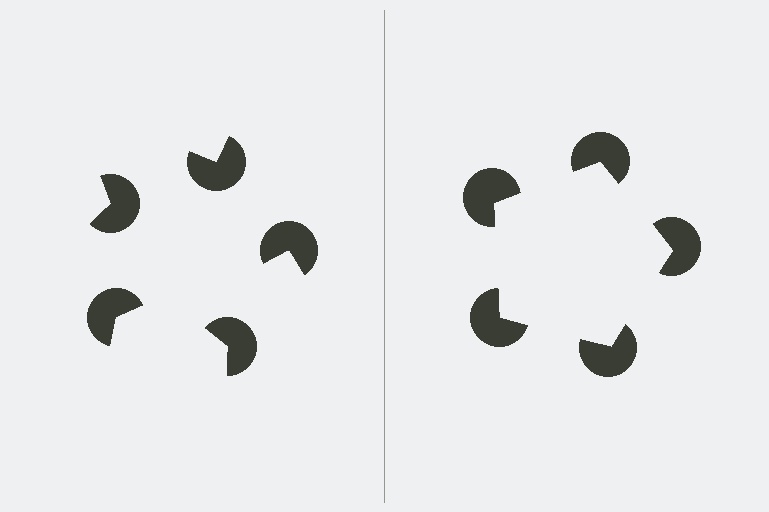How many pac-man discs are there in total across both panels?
10 — 5 on each side.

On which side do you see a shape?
An illusory pentagon appears on the right side. On the left side the wedge cuts are rotated, so no coherent shape forms.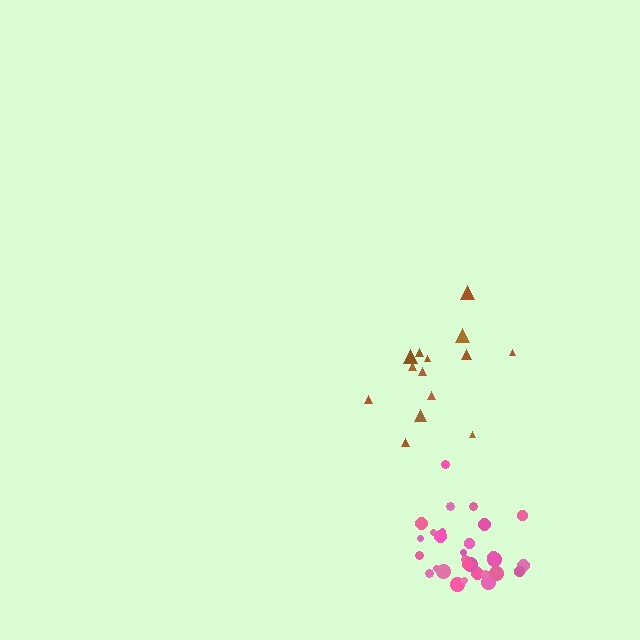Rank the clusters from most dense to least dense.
pink, brown.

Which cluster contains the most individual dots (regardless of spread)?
Pink (30).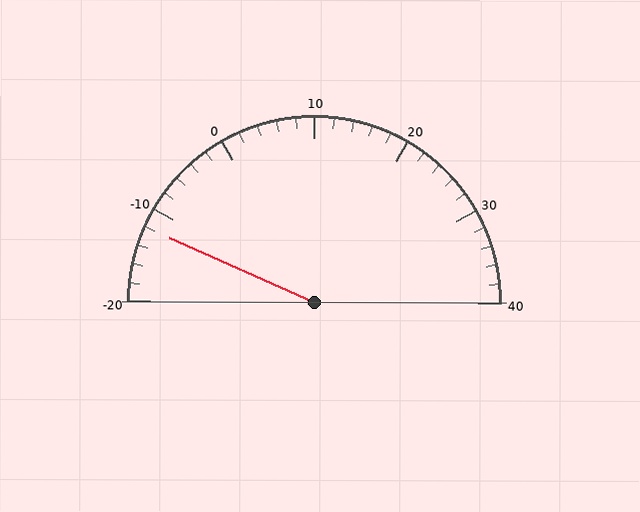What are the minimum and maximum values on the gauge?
The gauge ranges from -20 to 40.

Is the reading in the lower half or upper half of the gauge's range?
The reading is in the lower half of the range (-20 to 40).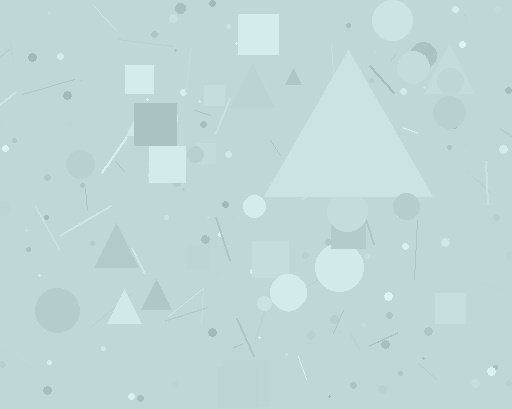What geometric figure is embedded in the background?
A triangle is embedded in the background.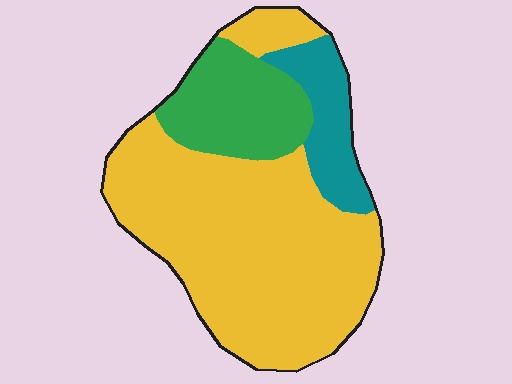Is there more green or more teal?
Green.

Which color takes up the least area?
Teal, at roughly 15%.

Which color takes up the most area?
Yellow, at roughly 70%.